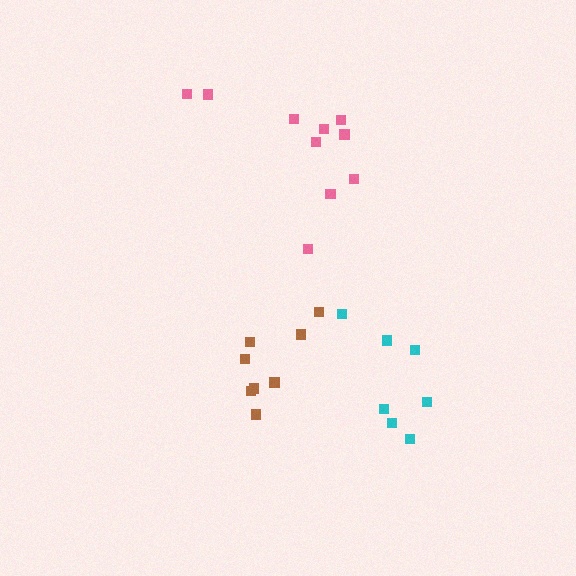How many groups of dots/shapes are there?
There are 3 groups.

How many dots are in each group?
Group 1: 10 dots, Group 2: 7 dots, Group 3: 8 dots (25 total).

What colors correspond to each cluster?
The clusters are colored: pink, cyan, brown.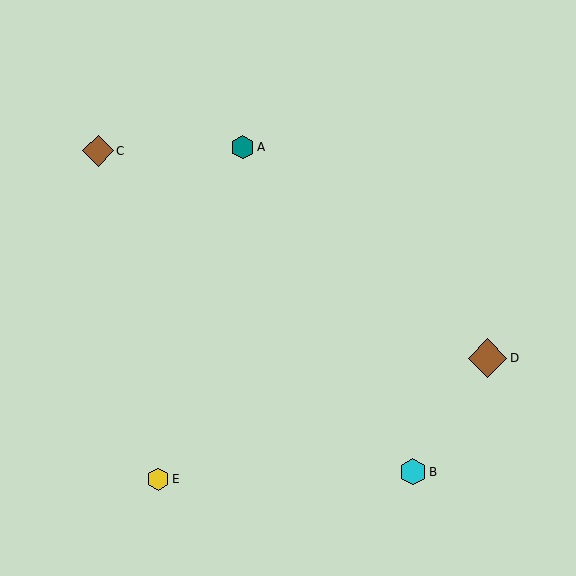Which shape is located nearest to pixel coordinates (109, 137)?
The brown diamond (labeled C) at (98, 151) is nearest to that location.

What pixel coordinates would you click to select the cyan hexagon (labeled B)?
Click at (413, 472) to select the cyan hexagon B.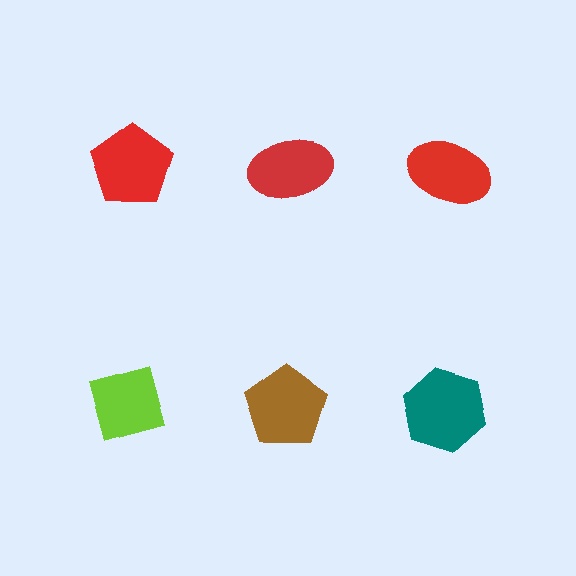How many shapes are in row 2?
3 shapes.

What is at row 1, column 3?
A red ellipse.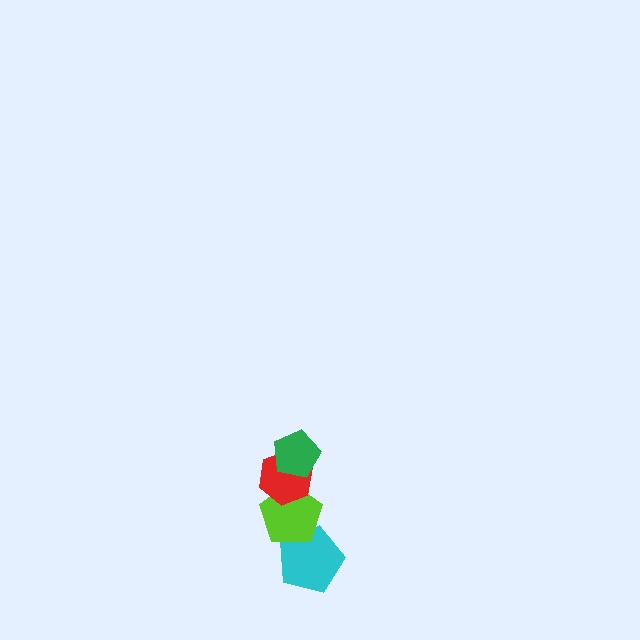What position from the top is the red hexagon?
The red hexagon is 2nd from the top.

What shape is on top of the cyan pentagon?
The lime pentagon is on top of the cyan pentagon.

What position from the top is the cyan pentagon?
The cyan pentagon is 4th from the top.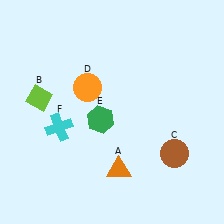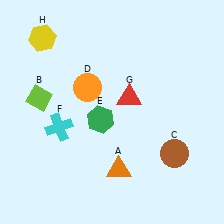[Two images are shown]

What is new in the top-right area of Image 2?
A red triangle (G) was added in the top-right area of Image 2.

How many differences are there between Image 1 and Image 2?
There are 2 differences between the two images.